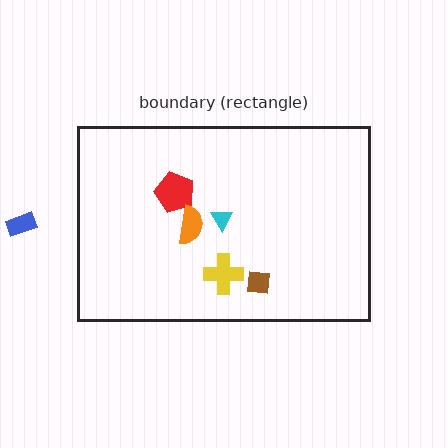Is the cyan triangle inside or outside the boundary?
Inside.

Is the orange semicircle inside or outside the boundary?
Inside.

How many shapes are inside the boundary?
5 inside, 1 outside.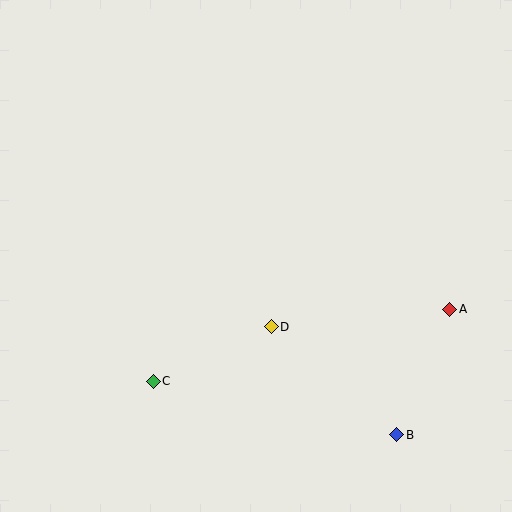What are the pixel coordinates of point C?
Point C is at (153, 381).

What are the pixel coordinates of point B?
Point B is at (397, 435).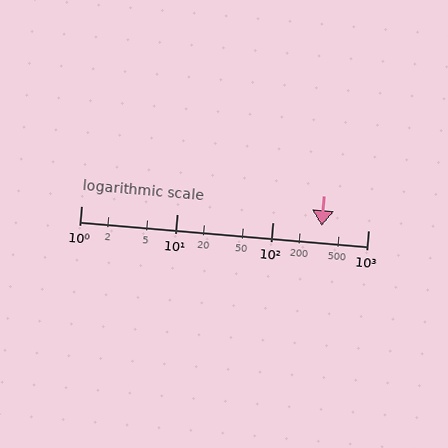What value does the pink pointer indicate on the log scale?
The pointer indicates approximately 330.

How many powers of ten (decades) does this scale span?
The scale spans 3 decades, from 1 to 1000.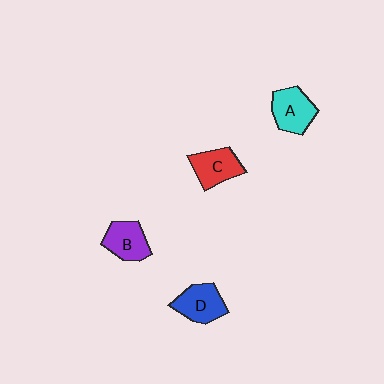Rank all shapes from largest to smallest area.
From largest to smallest: A (cyan), D (blue), C (red), B (purple).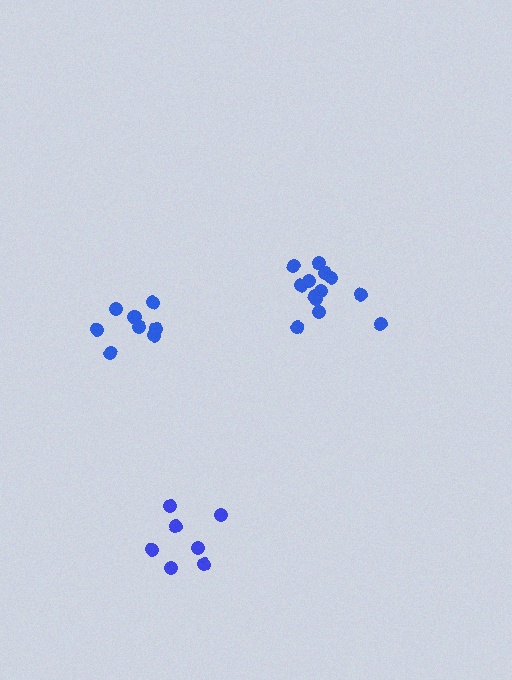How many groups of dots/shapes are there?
There are 3 groups.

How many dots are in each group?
Group 1: 7 dots, Group 2: 13 dots, Group 3: 8 dots (28 total).